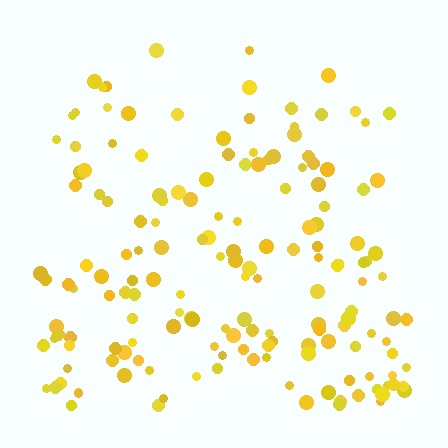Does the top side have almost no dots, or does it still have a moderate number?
Still a moderate number, just noticeably fewer than the bottom.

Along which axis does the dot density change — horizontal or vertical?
Vertical.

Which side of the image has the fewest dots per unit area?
The top.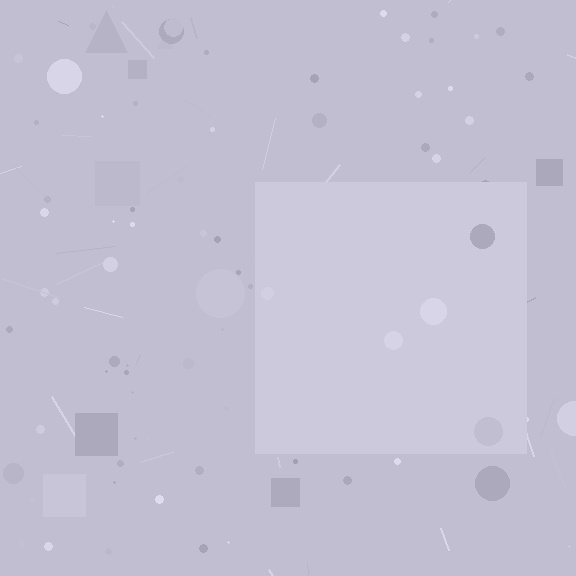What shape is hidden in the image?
A square is hidden in the image.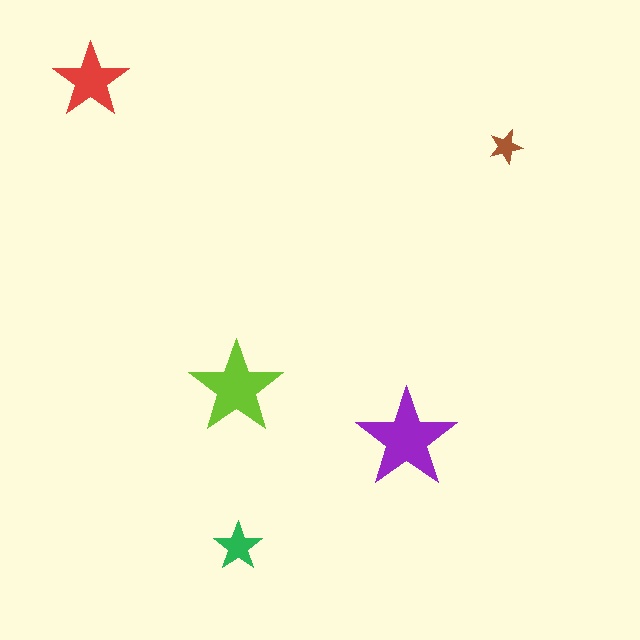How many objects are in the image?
There are 5 objects in the image.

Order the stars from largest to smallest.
the purple one, the lime one, the red one, the green one, the brown one.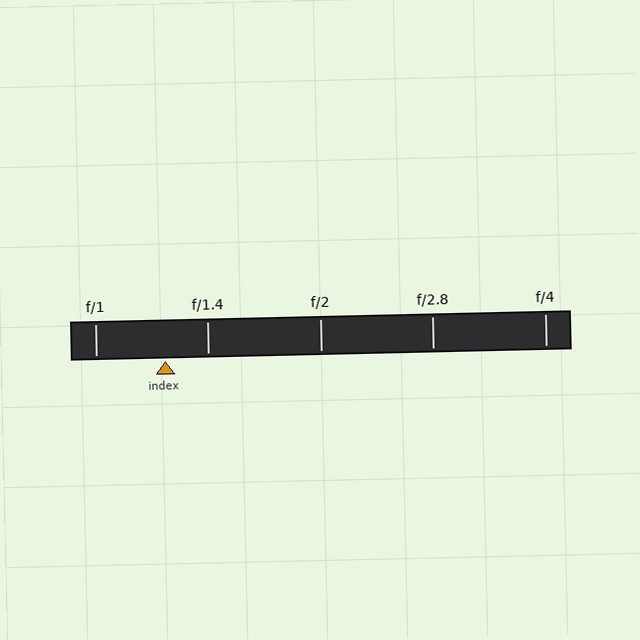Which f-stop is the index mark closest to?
The index mark is closest to f/1.4.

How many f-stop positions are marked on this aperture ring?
There are 5 f-stop positions marked.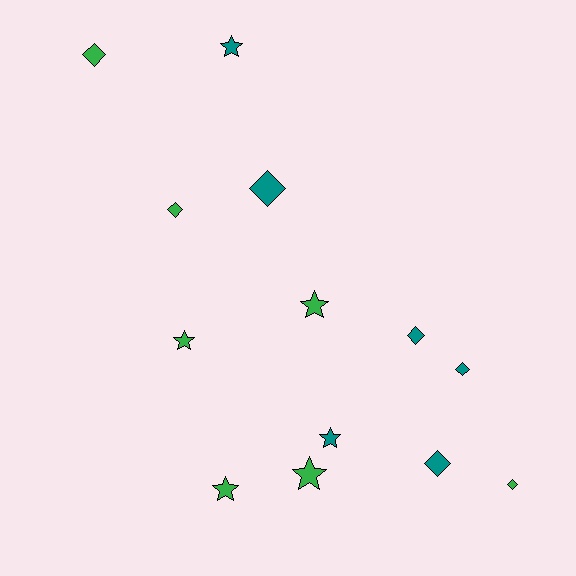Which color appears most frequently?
Green, with 7 objects.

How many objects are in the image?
There are 13 objects.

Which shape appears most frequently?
Diamond, with 7 objects.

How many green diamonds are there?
There are 3 green diamonds.